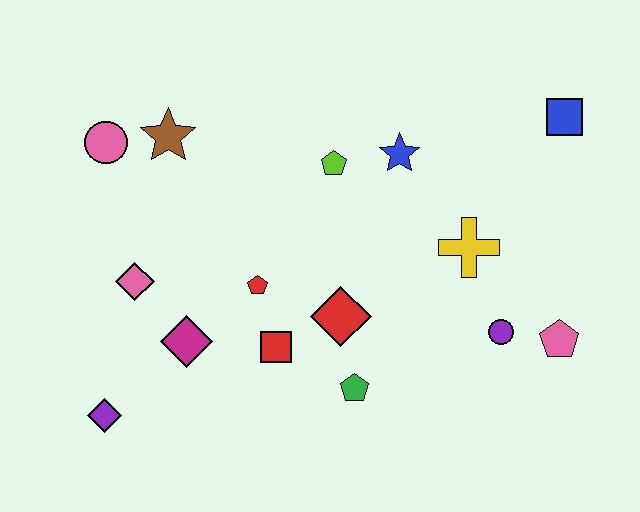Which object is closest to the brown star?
The pink circle is closest to the brown star.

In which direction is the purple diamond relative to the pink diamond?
The purple diamond is below the pink diamond.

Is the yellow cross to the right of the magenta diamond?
Yes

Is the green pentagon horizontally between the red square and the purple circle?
Yes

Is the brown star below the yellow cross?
No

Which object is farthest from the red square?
The blue square is farthest from the red square.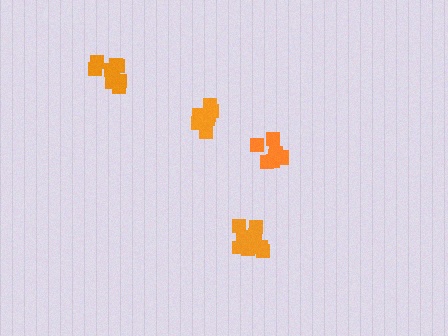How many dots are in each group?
Group 1: 9 dots, Group 2: 12 dots, Group 3: 10 dots, Group 4: 9 dots (40 total).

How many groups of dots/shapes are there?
There are 4 groups.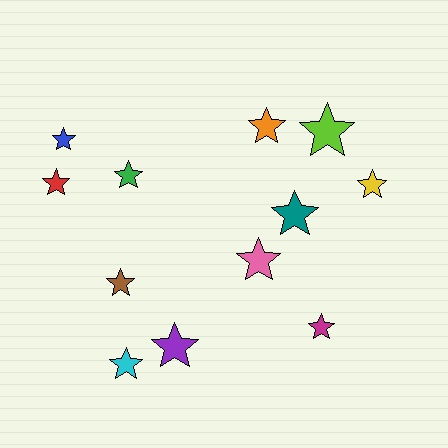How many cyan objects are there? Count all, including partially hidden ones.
There is 1 cyan object.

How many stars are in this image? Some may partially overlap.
There are 12 stars.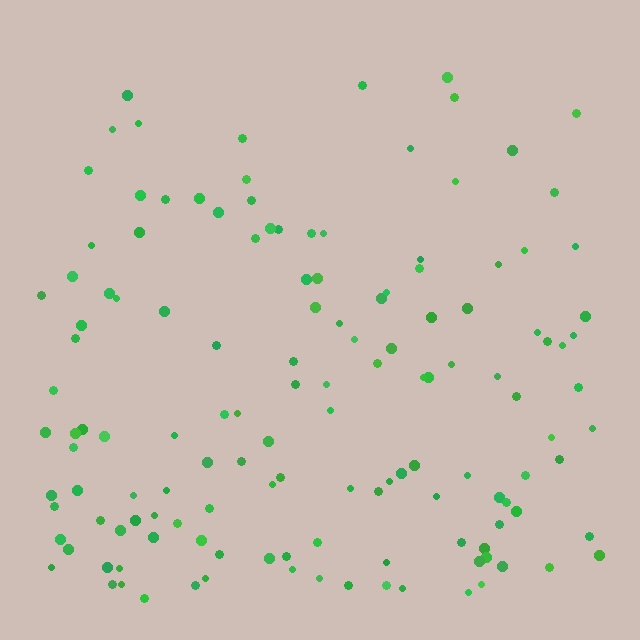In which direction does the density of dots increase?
From top to bottom, with the bottom side densest.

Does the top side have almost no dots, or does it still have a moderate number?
Still a moderate number, just noticeably fewer than the bottom.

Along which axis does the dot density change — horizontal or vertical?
Vertical.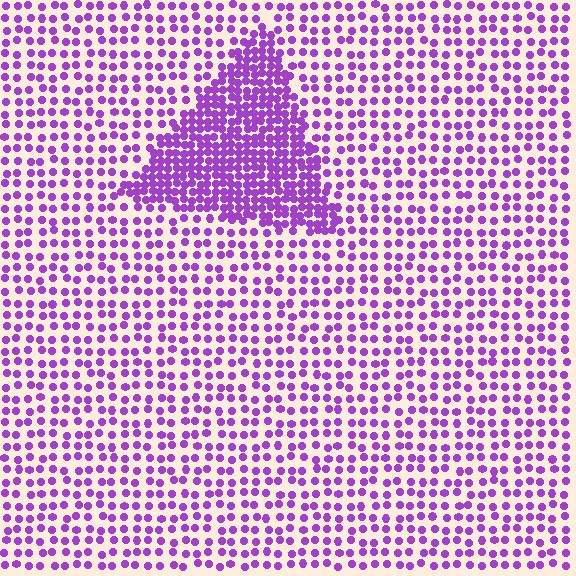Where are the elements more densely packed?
The elements are more densely packed inside the triangle boundary.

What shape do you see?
I see a triangle.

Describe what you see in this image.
The image contains small purple elements arranged at two different densities. A triangle-shaped region is visible where the elements are more densely packed than the surrounding area.